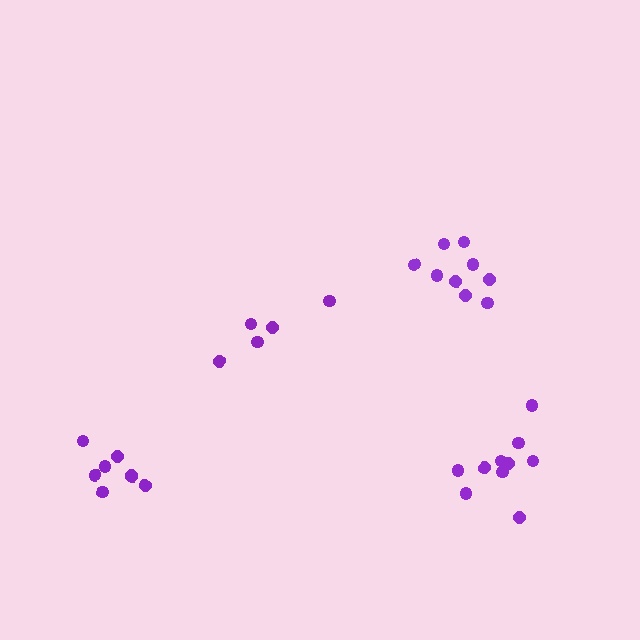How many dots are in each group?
Group 1: 8 dots, Group 2: 9 dots, Group 3: 5 dots, Group 4: 10 dots (32 total).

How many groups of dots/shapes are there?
There are 4 groups.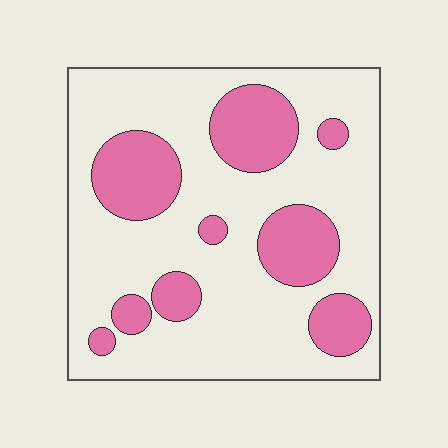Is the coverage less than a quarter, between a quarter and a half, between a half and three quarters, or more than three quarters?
Between a quarter and a half.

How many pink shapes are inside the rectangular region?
9.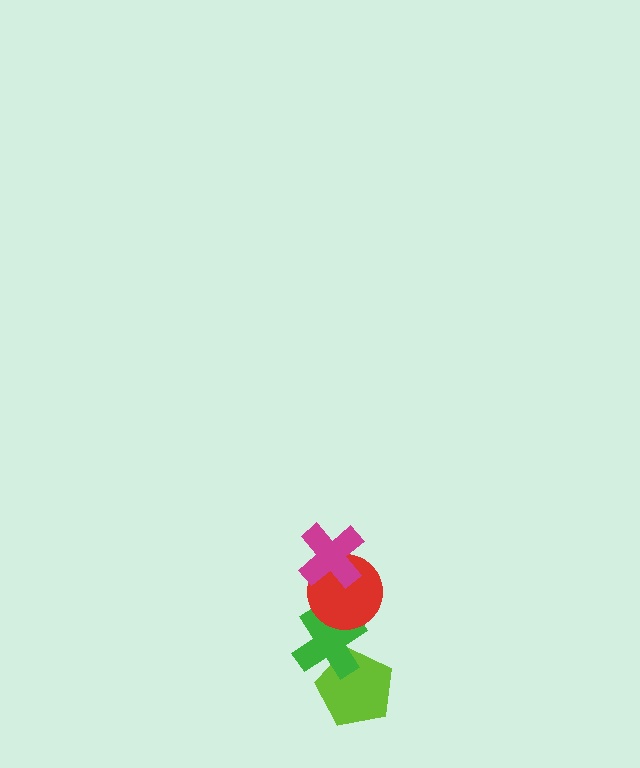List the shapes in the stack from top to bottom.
From top to bottom: the magenta cross, the red circle, the green cross, the lime pentagon.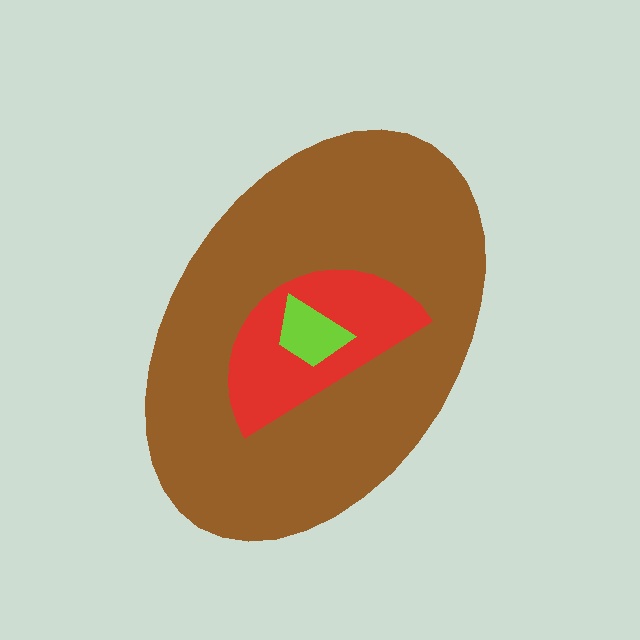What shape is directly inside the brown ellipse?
The red semicircle.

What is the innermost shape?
The lime trapezoid.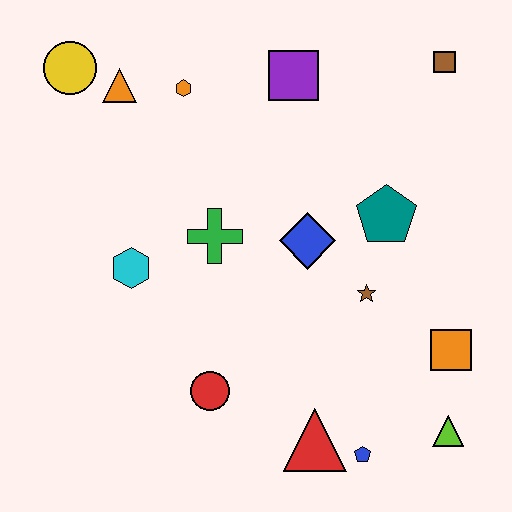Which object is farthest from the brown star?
The yellow circle is farthest from the brown star.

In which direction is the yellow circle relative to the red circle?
The yellow circle is above the red circle.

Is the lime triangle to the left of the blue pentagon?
No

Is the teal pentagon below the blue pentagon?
No